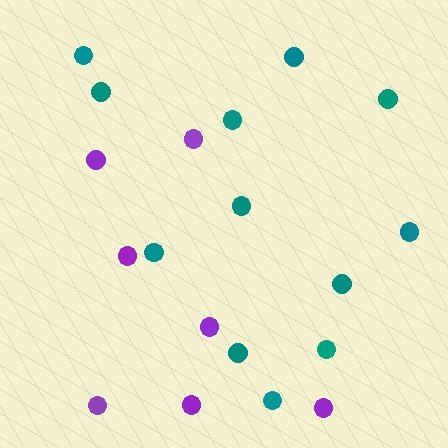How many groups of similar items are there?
There are 2 groups: one group of purple circles (7) and one group of teal circles (12).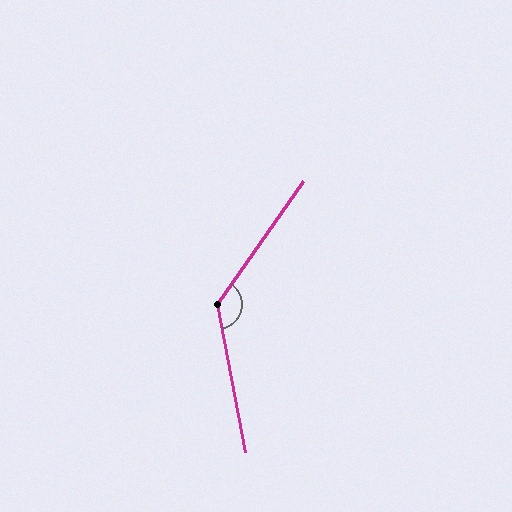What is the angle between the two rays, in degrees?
Approximately 134 degrees.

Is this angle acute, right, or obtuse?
It is obtuse.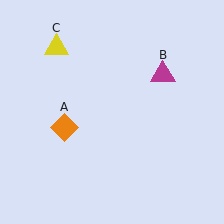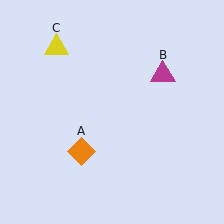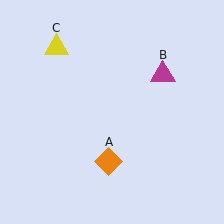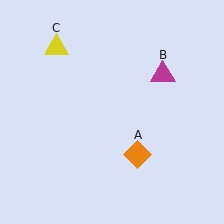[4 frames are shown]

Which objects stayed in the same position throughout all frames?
Magenta triangle (object B) and yellow triangle (object C) remained stationary.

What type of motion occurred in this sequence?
The orange diamond (object A) rotated counterclockwise around the center of the scene.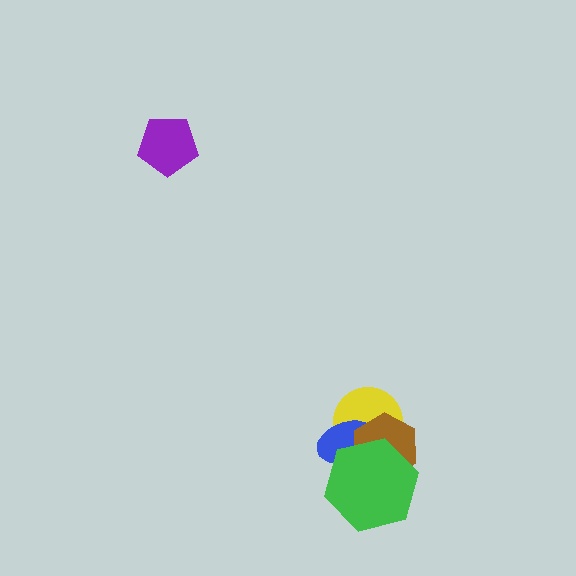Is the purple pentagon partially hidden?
No, no other shape covers it.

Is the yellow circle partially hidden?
Yes, it is partially covered by another shape.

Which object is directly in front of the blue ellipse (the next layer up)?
The brown hexagon is directly in front of the blue ellipse.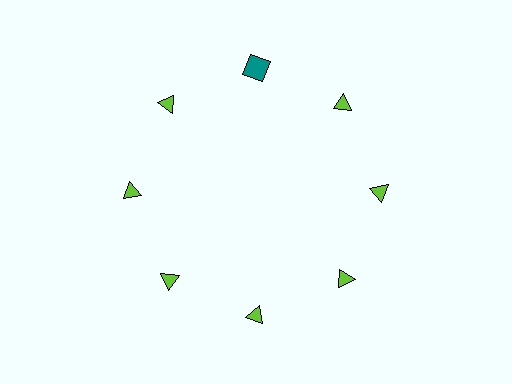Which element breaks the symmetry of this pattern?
The teal square at roughly the 12 o'clock position breaks the symmetry. All other shapes are lime triangles.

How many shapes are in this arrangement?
There are 8 shapes arranged in a ring pattern.